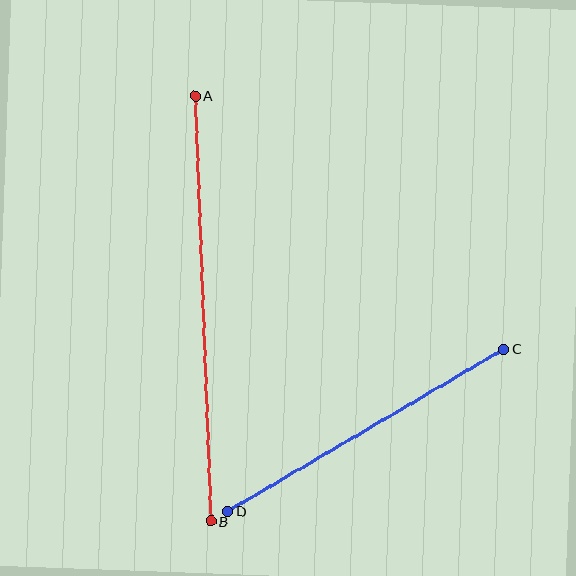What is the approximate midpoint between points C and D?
The midpoint is at approximately (366, 430) pixels.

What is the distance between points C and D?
The distance is approximately 320 pixels.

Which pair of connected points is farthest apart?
Points A and B are farthest apart.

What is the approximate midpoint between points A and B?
The midpoint is at approximately (203, 308) pixels.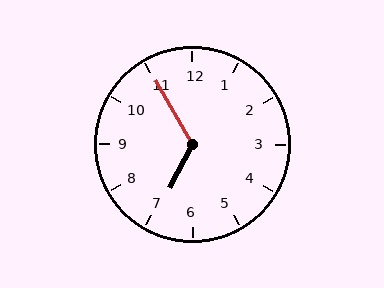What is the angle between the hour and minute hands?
Approximately 122 degrees.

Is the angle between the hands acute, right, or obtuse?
It is obtuse.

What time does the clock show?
6:55.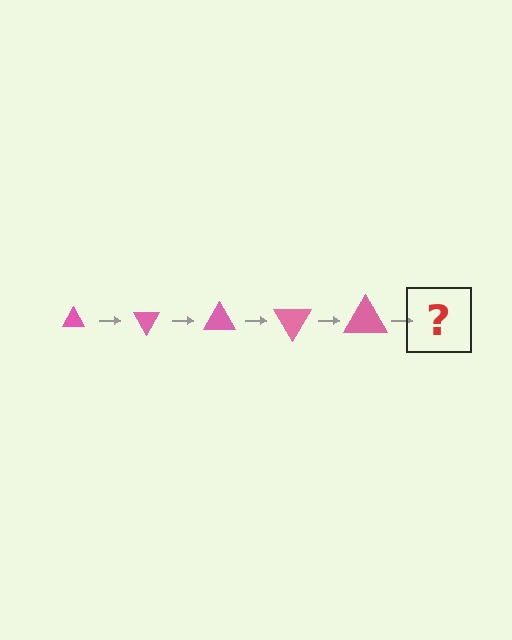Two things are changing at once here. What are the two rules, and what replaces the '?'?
The two rules are that the triangle grows larger each step and it rotates 60 degrees each step. The '?' should be a triangle, larger than the previous one and rotated 300 degrees from the start.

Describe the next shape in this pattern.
It should be a triangle, larger than the previous one and rotated 300 degrees from the start.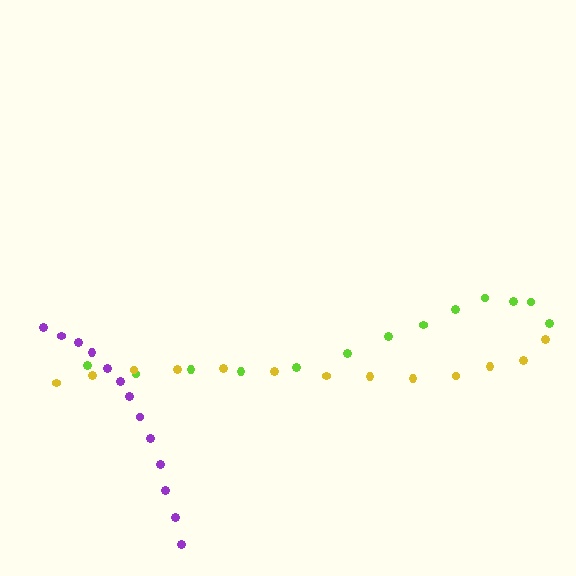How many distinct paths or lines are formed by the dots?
There are 3 distinct paths.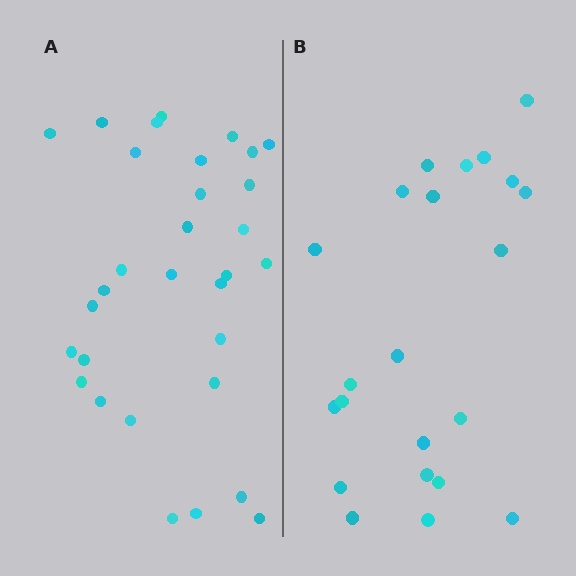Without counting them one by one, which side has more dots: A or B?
Region A (the left region) has more dots.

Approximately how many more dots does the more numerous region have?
Region A has roughly 8 or so more dots than region B.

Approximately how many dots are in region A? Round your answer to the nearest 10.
About 30 dots. (The exact count is 31, which rounds to 30.)